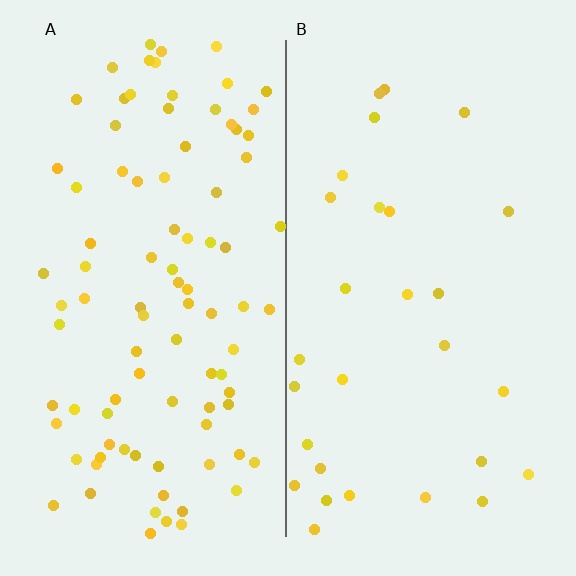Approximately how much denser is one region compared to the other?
Approximately 3.1× — region A over region B.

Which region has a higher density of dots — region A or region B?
A (the left).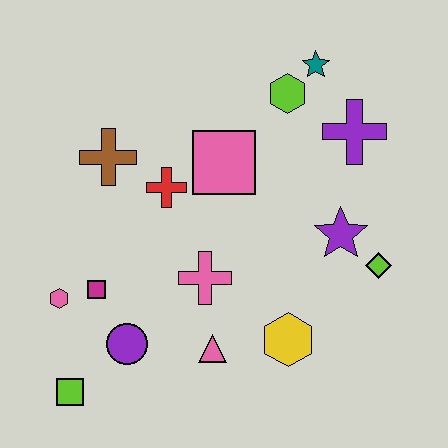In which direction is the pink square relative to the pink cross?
The pink square is above the pink cross.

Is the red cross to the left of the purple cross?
Yes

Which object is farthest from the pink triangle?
The teal star is farthest from the pink triangle.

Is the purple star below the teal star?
Yes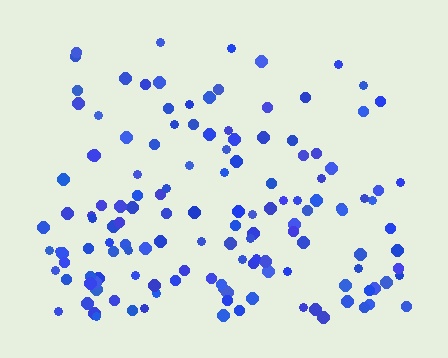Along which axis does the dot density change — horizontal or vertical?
Vertical.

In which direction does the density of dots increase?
From top to bottom, with the bottom side densest.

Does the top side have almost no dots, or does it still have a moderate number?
Still a moderate number, just noticeably fewer than the bottom.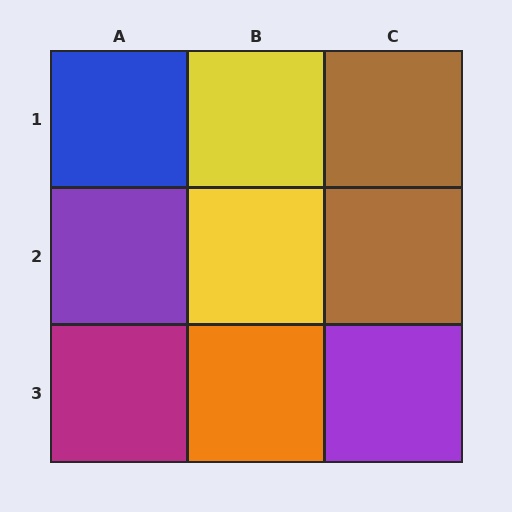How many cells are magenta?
1 cell is magenta.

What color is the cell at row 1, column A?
Blue.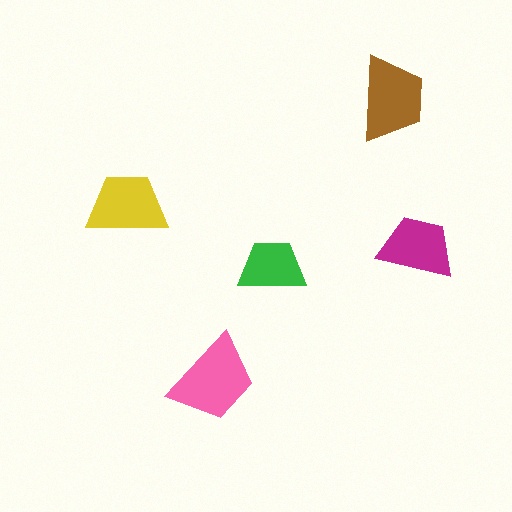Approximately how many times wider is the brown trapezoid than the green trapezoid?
About 1.5 times wider.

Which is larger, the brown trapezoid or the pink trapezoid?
The pink one.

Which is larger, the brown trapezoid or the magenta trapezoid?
The brown one.